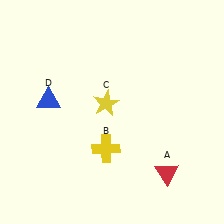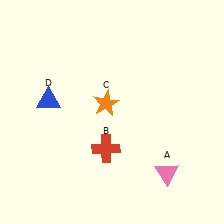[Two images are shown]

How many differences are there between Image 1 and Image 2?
There are 3 differences between the two images.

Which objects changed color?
A changed from red to pink. B changed from yellow to red. C changed from yellow to orange.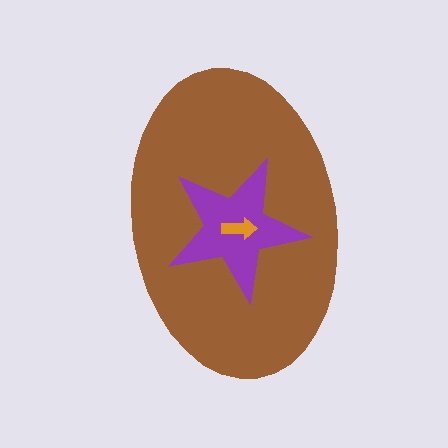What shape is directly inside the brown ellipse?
The purple star.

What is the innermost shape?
The orange arrow.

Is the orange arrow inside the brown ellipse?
Yes.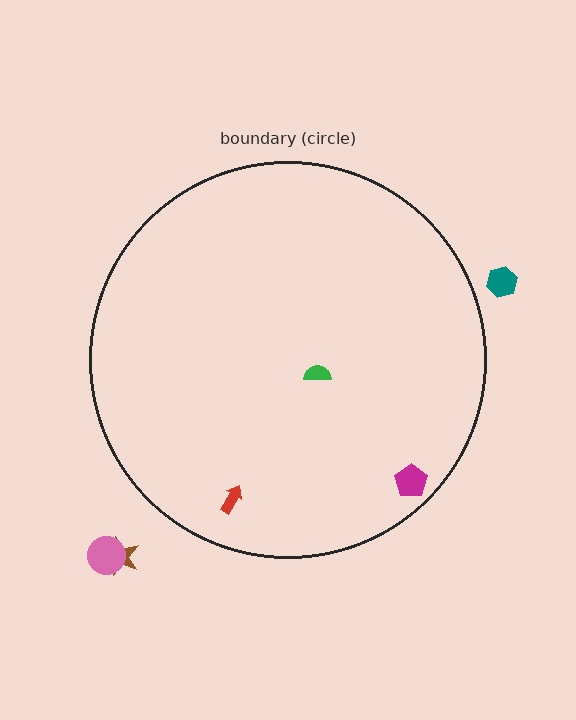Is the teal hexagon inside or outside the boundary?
Outside.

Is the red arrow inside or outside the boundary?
Inside.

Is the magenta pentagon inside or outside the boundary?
Inside.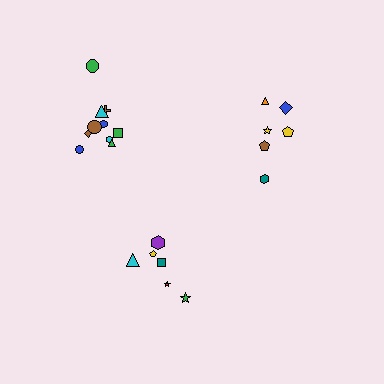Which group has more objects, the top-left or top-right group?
The top-left group.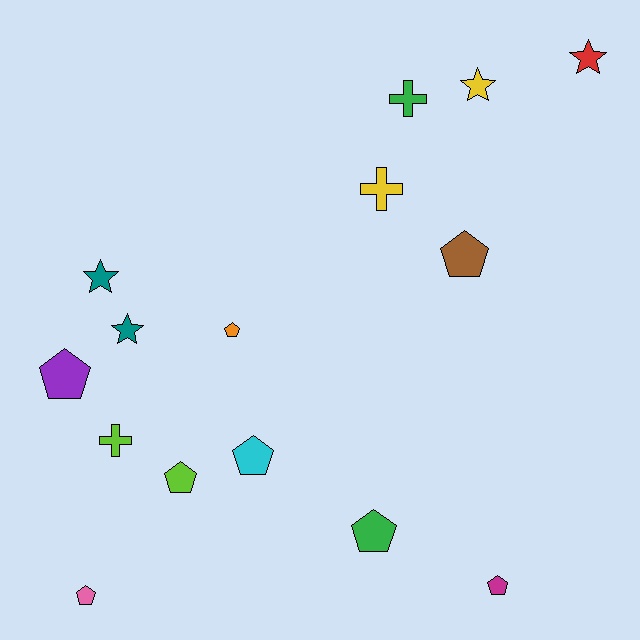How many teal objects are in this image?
There are 2 teal objects.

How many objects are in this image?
There are 15 objects.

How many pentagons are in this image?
There are 8 pentagons.